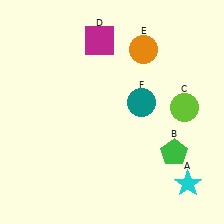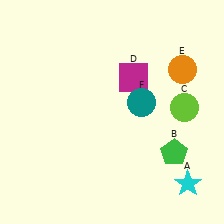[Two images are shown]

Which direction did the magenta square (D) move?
The magenta square (D) moved down.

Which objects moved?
The objects that moved are: the magenta square (D), the orange circle (E).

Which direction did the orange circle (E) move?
The orange circle (E) moved right.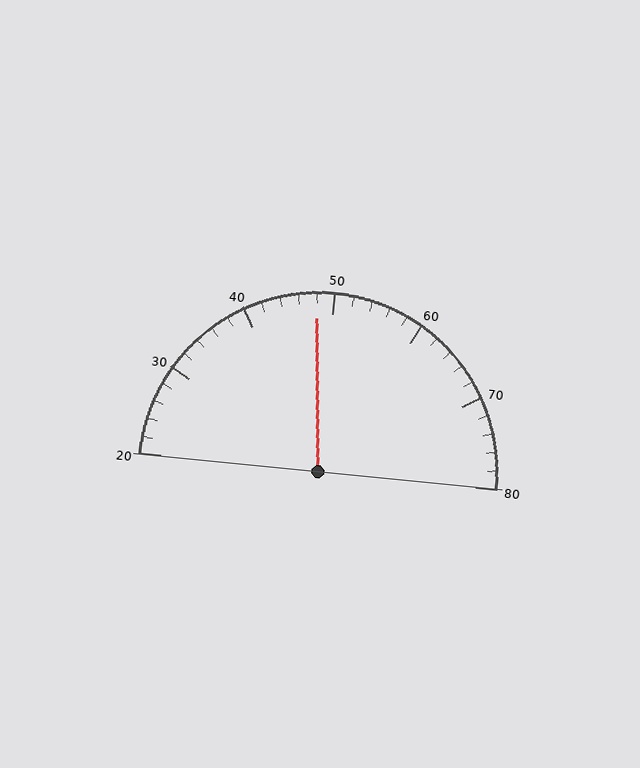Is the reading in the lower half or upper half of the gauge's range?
The reading is in the lower half of the range (20 to 80).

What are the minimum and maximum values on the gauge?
The gauge ranges from 20 to 80.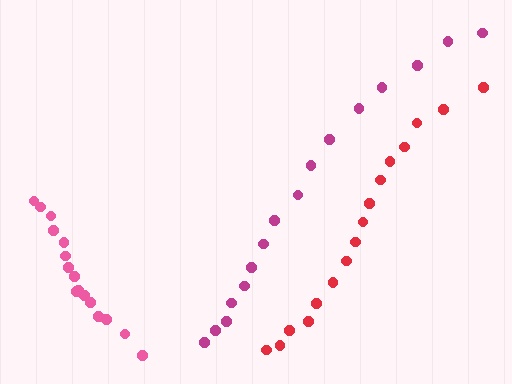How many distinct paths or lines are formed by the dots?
There are 3 distinct paths.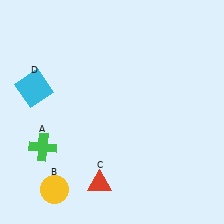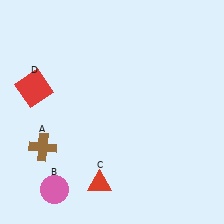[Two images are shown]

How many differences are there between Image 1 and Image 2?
There are 3 differences between the two images.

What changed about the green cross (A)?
In Image 1, A is green. In Image 2, it changed to brown.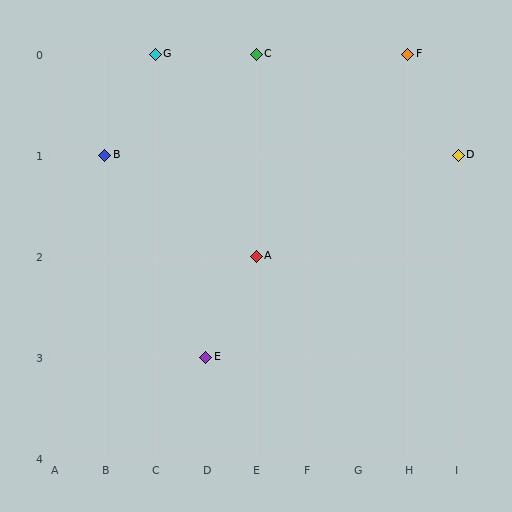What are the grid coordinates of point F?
Point F is at grid coordinates (H, 0).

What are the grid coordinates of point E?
Point E is at grid coordinates (D, 3).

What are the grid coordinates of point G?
Point G is at grid coordinates (C, 0).